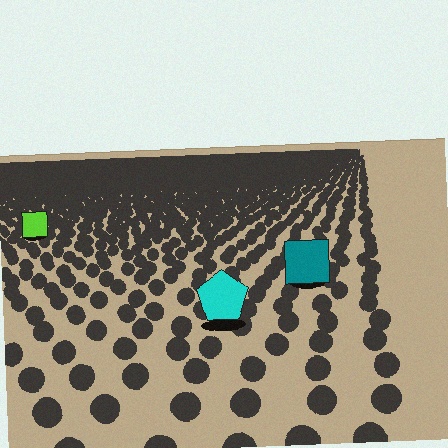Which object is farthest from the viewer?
The lime square is farthest from the viewer. It appears smaller and the ground texture around it is denser.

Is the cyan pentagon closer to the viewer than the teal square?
Yes. The cyan pentagon is closer — you can tell from the texture gradient: the ground texture is coarser near it.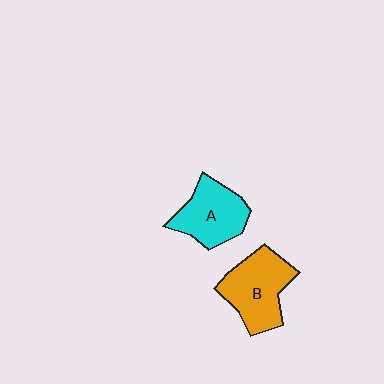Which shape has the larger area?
Shape B (orange).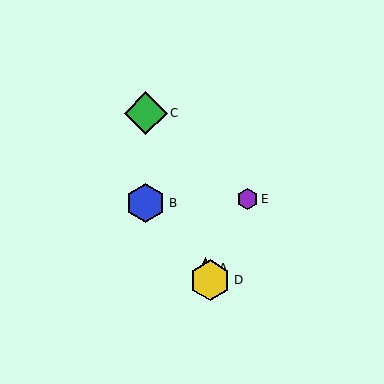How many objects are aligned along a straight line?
3 objects (A, C, D) are aligned along a straight line.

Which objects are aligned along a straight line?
Objects A, C, D are aligned along a straight line.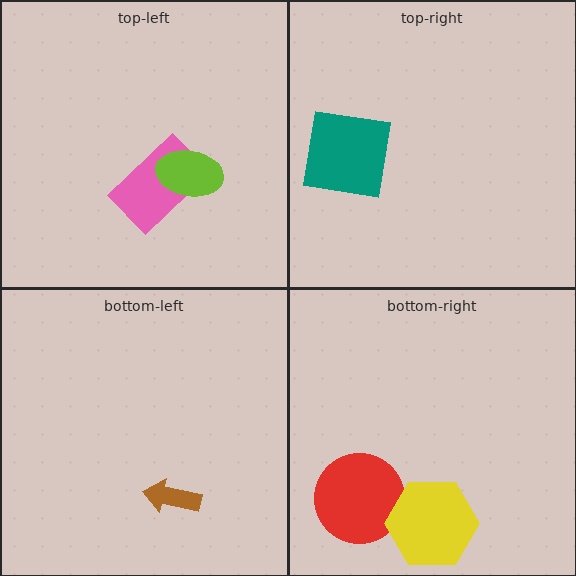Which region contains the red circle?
The bottom-right region.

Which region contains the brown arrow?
The bottom-left region.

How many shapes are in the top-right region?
1.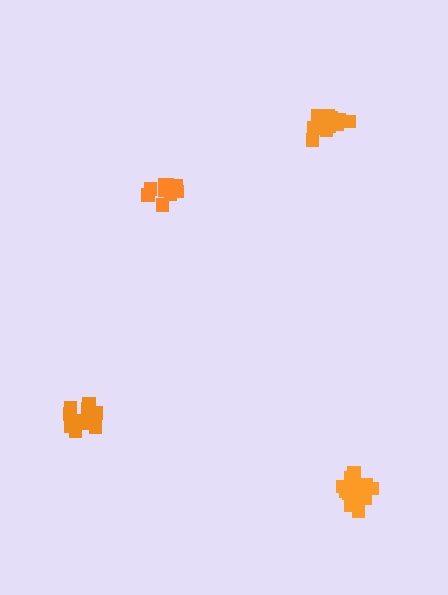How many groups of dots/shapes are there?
There are 4 groups.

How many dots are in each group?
Group 1: 12 dots, Group 2: 18 dots, Group 3: 12 dots, Group 4: 16 dots (58 total).